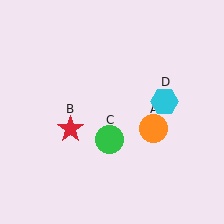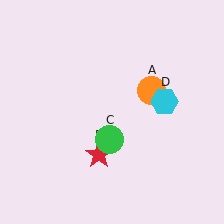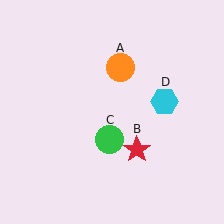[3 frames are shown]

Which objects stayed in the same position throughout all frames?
Green circle (object C) and cyan hexagon (object D) remained stationary.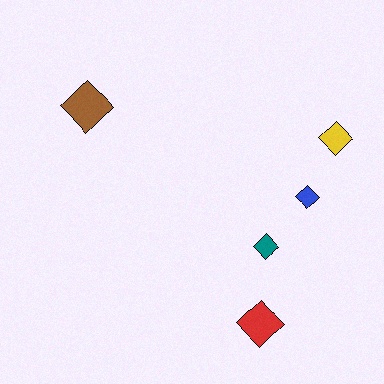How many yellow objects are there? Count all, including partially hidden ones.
There is 1 yellow object.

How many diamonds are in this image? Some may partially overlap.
There are 5 diamonds.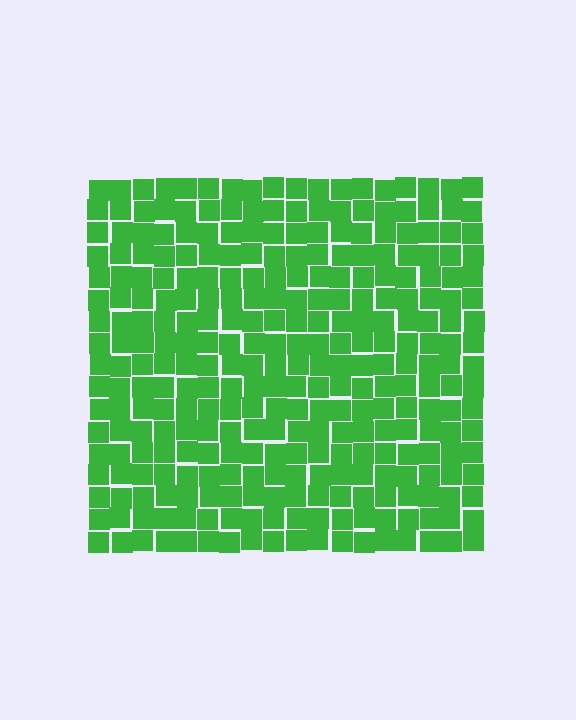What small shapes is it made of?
It is made of small squares.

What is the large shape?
The large shape is a square.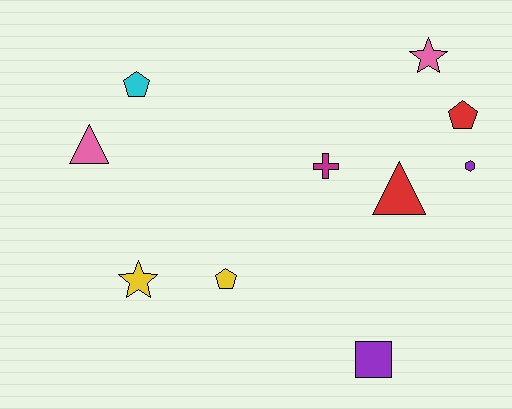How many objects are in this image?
There are 10 objects.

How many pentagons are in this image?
There are 3 pentagons.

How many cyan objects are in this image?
There is 1 cyan object.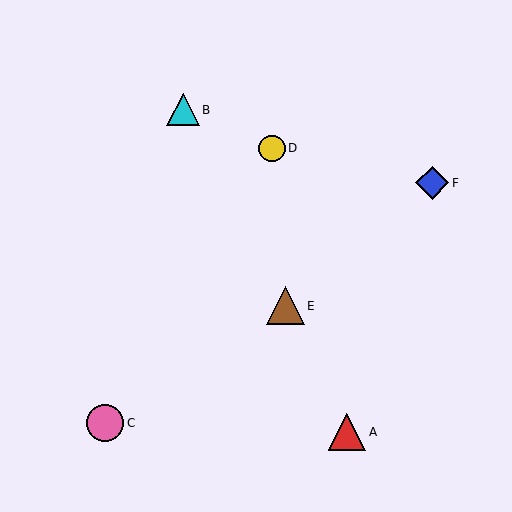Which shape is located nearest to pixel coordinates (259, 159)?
The yellow circle (labeled D) at (272, 148) is nearest to that location.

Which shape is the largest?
The brown triangle (labeled E) is the largest.